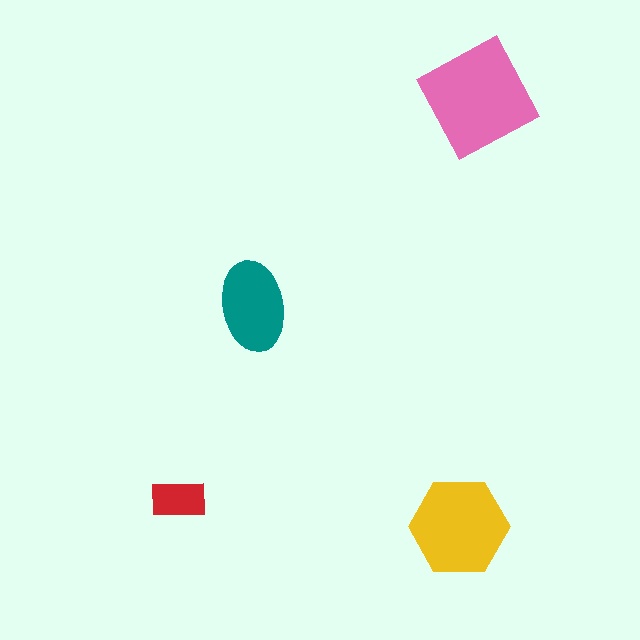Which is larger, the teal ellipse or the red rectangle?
The teal ellipse.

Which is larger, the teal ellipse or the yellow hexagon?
The yellow hexagon.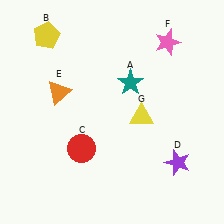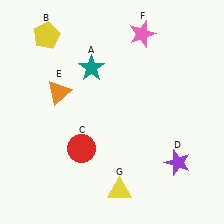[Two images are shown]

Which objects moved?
The objects that moved are: the teal star (A), the pink star (F), the yellow triangle (G).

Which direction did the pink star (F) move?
The pink star (F) moved left.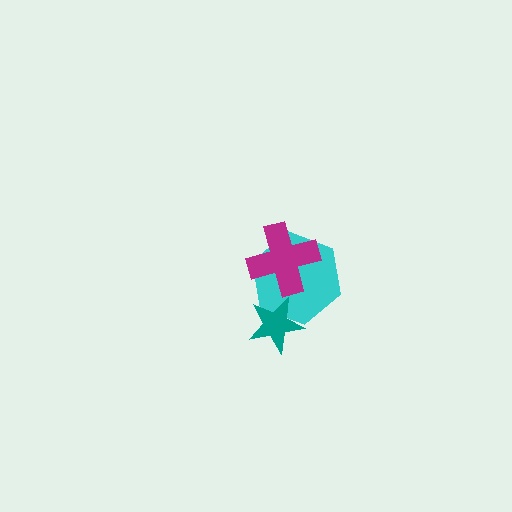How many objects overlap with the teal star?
1 object overlaps with the teal star.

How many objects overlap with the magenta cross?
1 object overlaps with the magenta cross.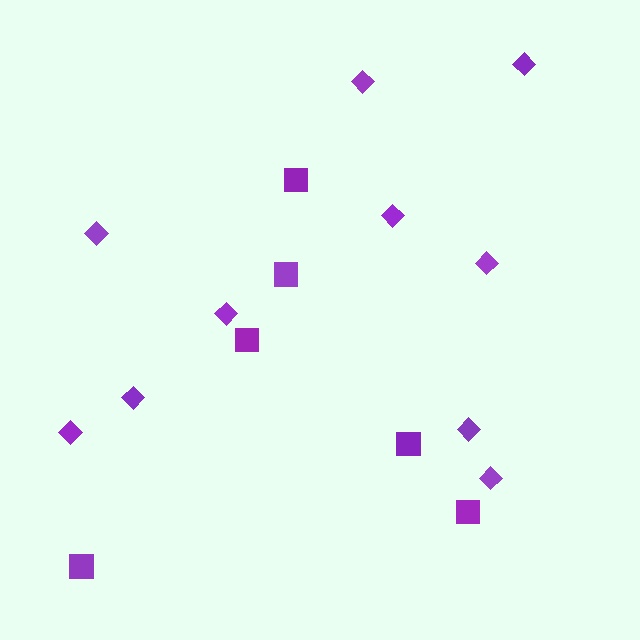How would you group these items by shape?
There are 2 groups: one group of squares (6) and one group of diamonds (10).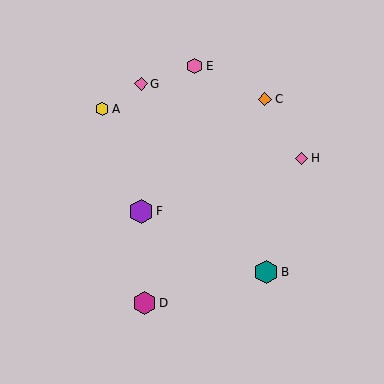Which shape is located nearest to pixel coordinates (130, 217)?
The purple hexagon (labeled F) at (141, 211) is nearest to that location.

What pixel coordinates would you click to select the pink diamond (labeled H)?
Click at (302, 158) to select the pink diamond H.